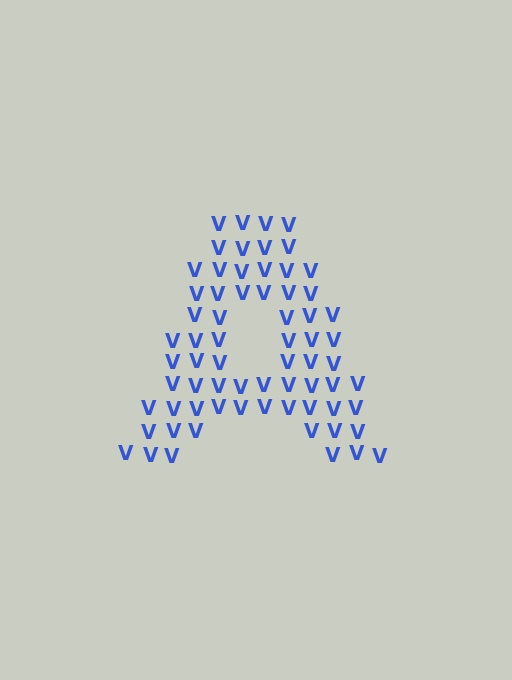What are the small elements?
The small elements are letter V's.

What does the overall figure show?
The overall figure shows the letter A.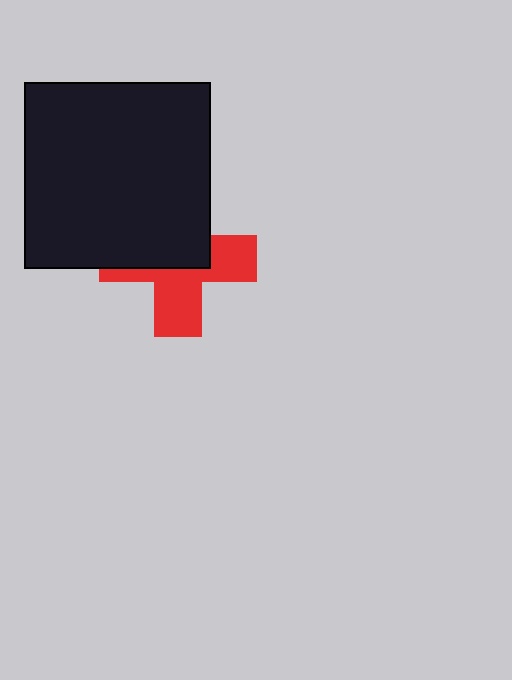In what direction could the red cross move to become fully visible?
The red cross could move down. That would shift it out from behind the black square entirely.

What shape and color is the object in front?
The object in front is a black square.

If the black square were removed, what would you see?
You would see the complete red cross.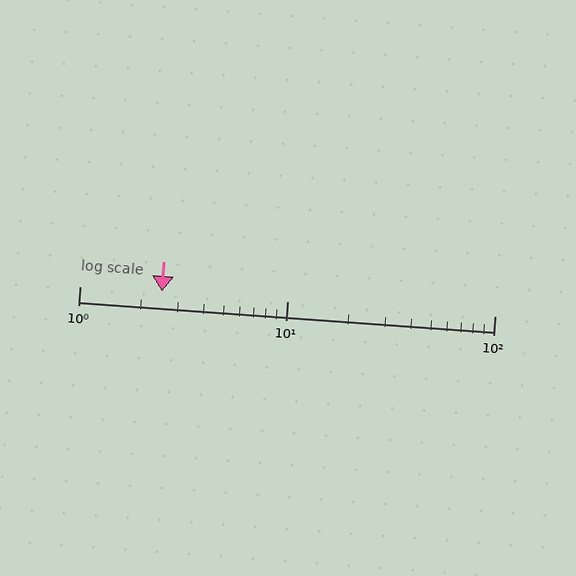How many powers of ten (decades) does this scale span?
The scale spans 2 decades, from 1 to 100.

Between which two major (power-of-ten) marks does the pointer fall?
The pointer is between 1 and 10.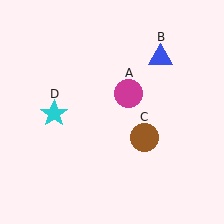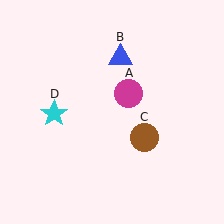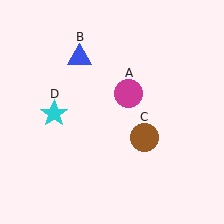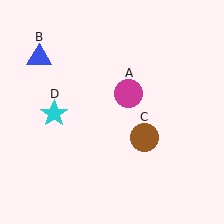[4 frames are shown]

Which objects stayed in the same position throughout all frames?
Magenta circle (object A) and brown circle (object C) and cyan star (object D) remained stationary.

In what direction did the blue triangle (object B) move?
The blue triangle (object B) moved left.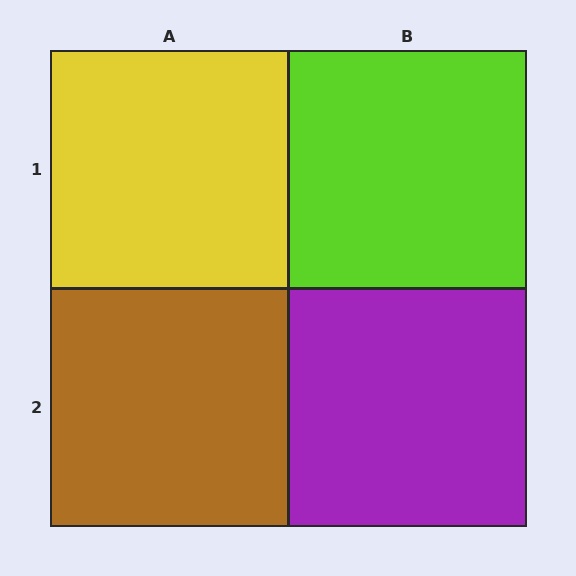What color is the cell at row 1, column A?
Yellow.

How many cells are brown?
1 cell is brown.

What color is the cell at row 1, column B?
Lime.